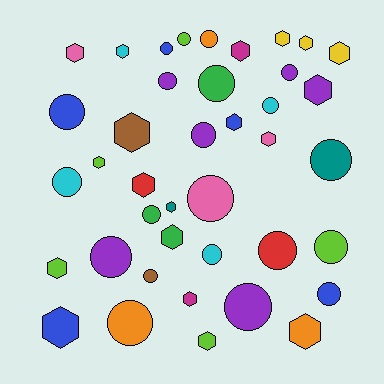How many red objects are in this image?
There are 2 red objects.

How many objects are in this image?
There are 40 objects.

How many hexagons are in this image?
There are 19 hexagons.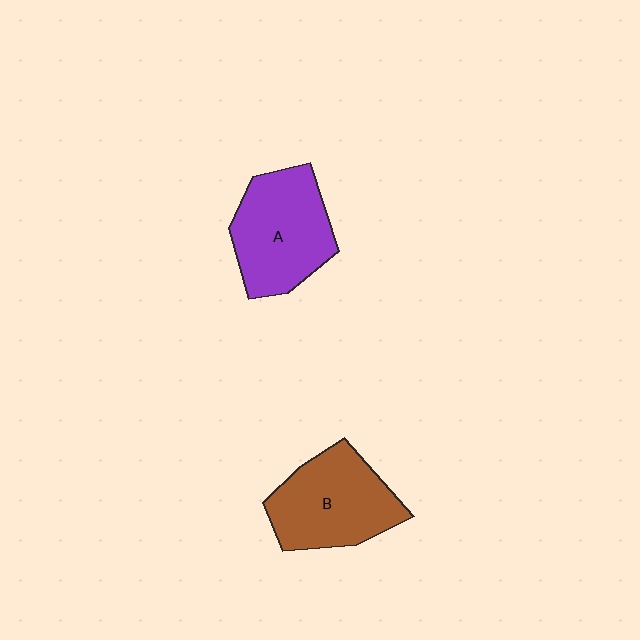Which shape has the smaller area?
Shape B (brown).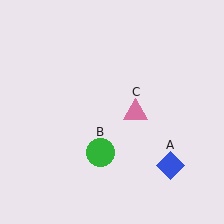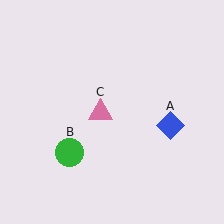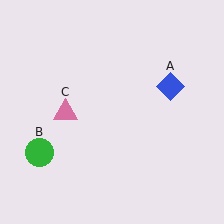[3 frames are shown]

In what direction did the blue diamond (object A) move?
The blue diamond (object A) moved up.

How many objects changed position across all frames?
3 objects changed position: blue diamond (object A), green circle (object B), pink triangle (object C).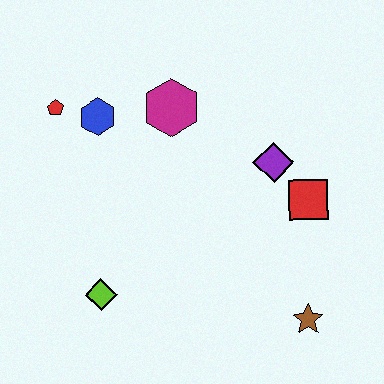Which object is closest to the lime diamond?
The blue hexagon is closest to the lime diamond.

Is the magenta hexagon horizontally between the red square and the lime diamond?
Yes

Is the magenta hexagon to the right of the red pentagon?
Yes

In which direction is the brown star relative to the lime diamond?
The brown star is to the right of the lime diamond.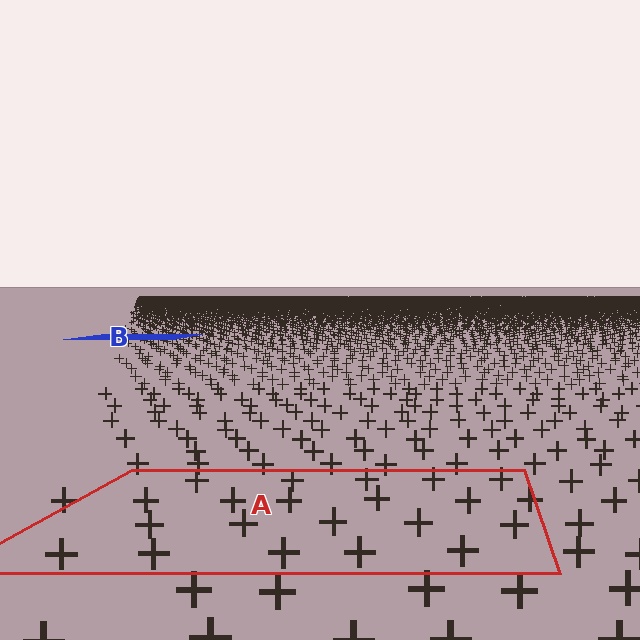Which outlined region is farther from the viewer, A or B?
Region B is farther from the viewer — the texture elements inside it appear smaller and more densely packed.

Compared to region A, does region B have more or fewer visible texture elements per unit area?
Region B has more texture elements per unit area — they are packed more densely because it is farther away.